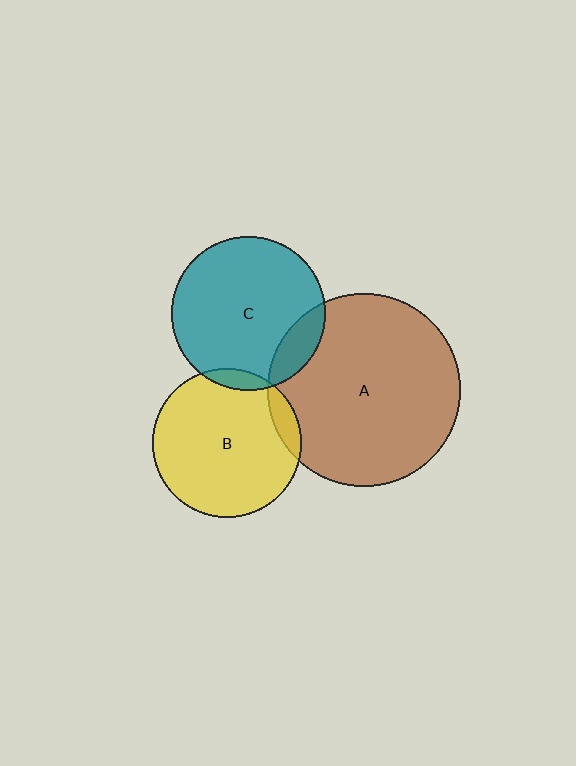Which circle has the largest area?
Circle A (brown).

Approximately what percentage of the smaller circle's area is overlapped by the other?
Approximately 15%.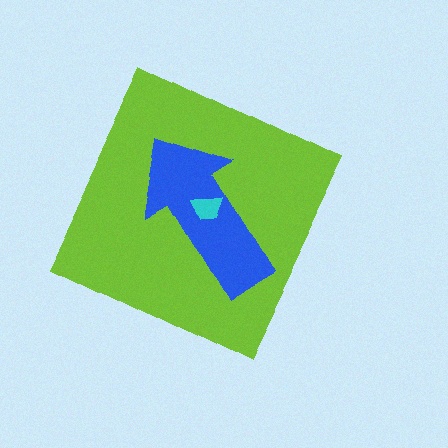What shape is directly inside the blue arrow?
The cyan trapezoid.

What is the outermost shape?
The lime diamond.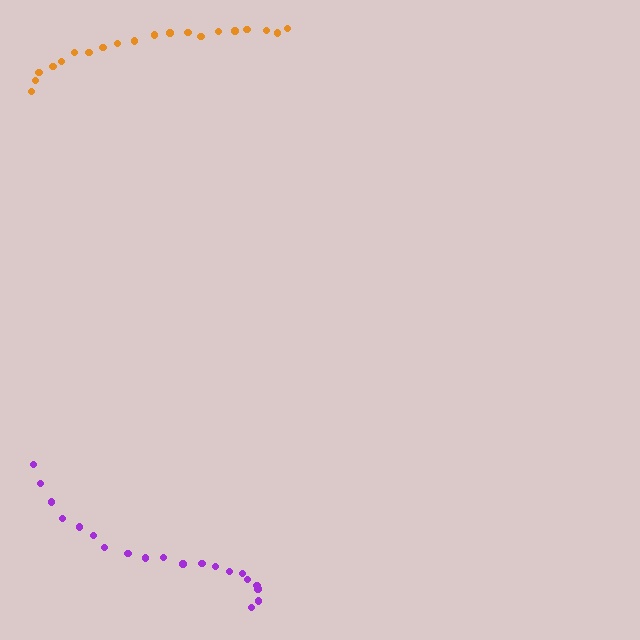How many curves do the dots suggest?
There are 2 distinct paths.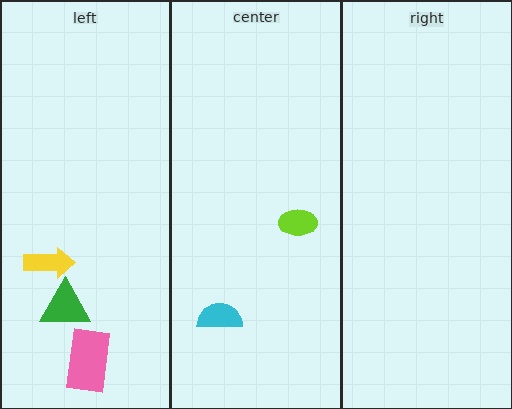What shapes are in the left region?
The yellow arrow, the green triangle, the pink rectangle.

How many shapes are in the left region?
3.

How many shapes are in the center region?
2.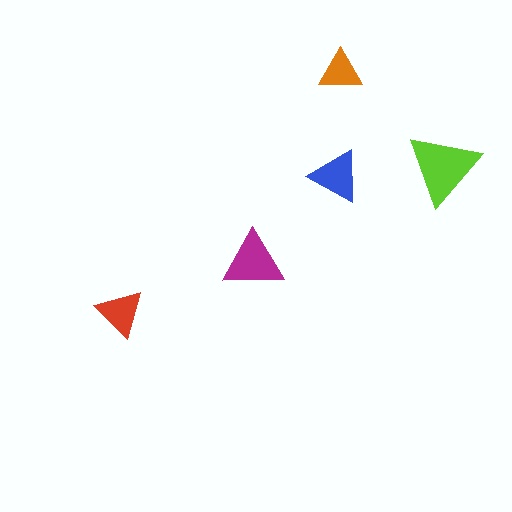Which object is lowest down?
The red triangle is bottommost.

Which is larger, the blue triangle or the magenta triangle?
The magenta one.